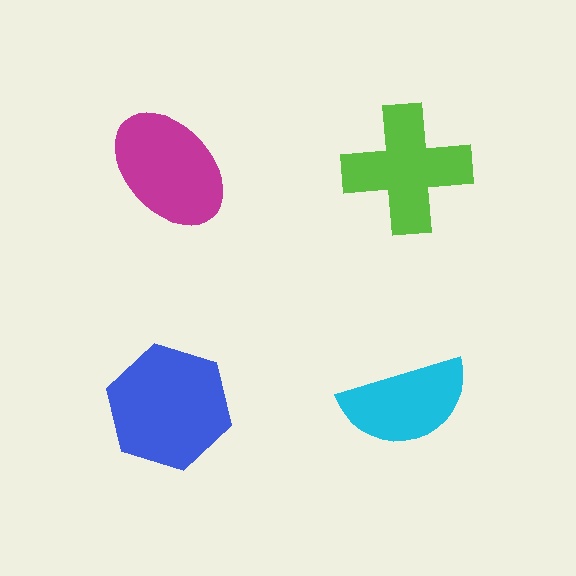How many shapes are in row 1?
2 shapes.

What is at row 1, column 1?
A magenta ellipse.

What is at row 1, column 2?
A lime cross.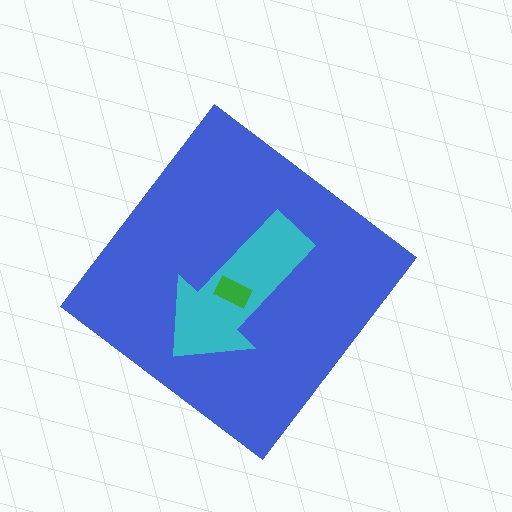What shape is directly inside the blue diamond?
The cyan arrow.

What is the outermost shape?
The blue diamond.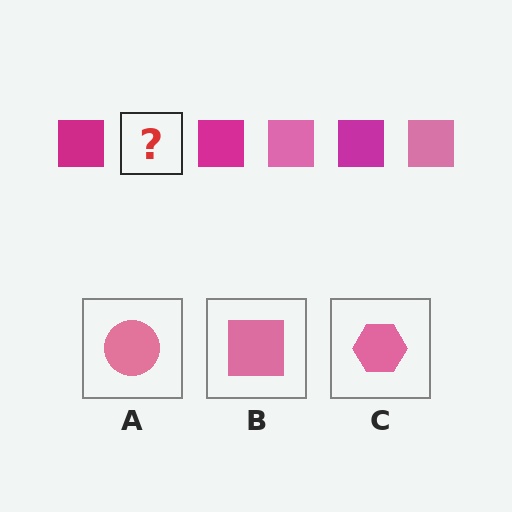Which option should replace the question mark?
Option B.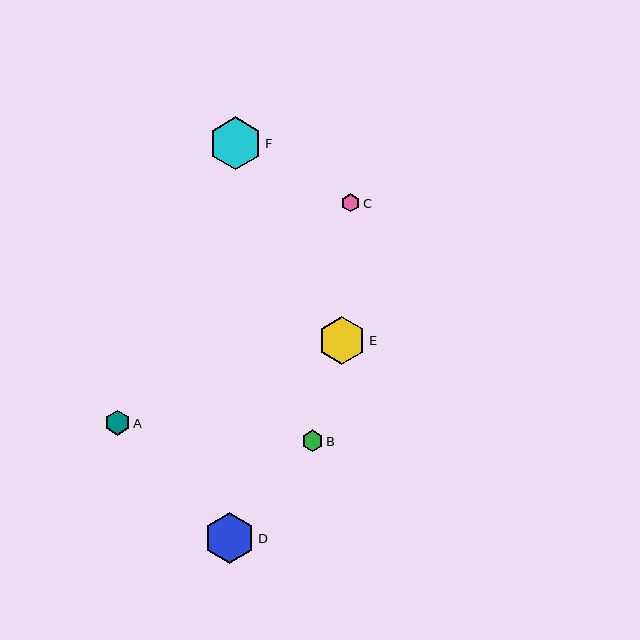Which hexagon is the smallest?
Hexagon C is the smallest with a size of approximately 18 pixels.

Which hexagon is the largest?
Hexagon F is the largest with a size of approximately 53 pixels.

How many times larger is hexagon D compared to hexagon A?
Hexagon D is approximately 2.1 times the size of hexagon A.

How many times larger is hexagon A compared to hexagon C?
Hexagon A is approximately 1.4 times the size of hexagon C.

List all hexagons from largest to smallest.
From largest to smallest: F, D, E, A, B, C.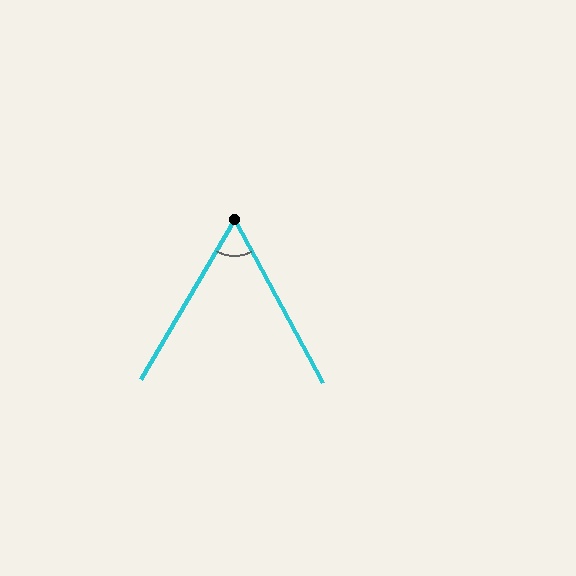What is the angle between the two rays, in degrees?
Approximately 59 degrees.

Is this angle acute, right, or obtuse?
It is acute.